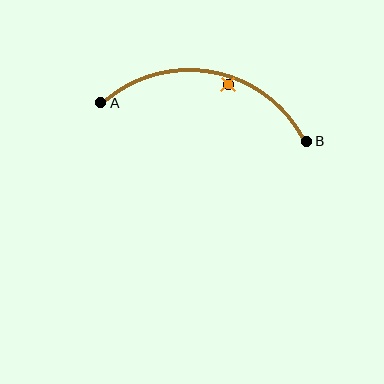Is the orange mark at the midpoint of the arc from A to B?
No — the orange mark does not lie on the arc at all. It sits slightly inside the curve.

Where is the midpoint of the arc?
The arc midpoint is the point on the curve farthest from the straight line joining A and B. It sits above that line.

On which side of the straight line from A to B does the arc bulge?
The arc bulges above the straight line connecting A and B.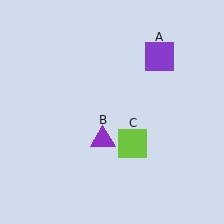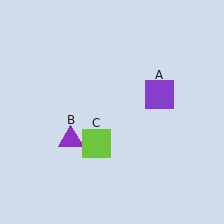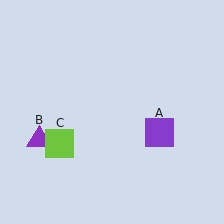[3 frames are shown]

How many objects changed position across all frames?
3 objects changed position: purple square (object A), purple triangle (object B), lime square (object C).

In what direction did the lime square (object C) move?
The lime square (object C) moved left.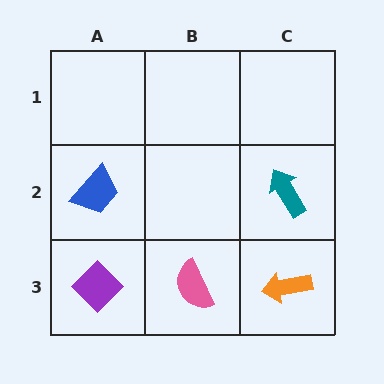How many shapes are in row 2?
2 shapes.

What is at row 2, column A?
A blue trapezoid.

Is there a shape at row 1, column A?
No, that cell is empty.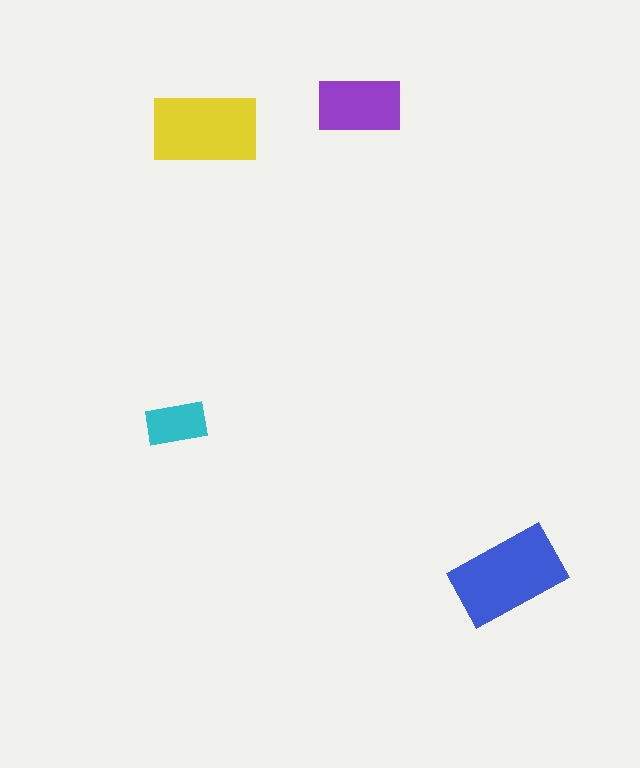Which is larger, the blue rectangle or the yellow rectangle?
The blue one.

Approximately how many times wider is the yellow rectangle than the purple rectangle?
About 1.5 times wider.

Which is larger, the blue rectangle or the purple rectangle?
The blue one.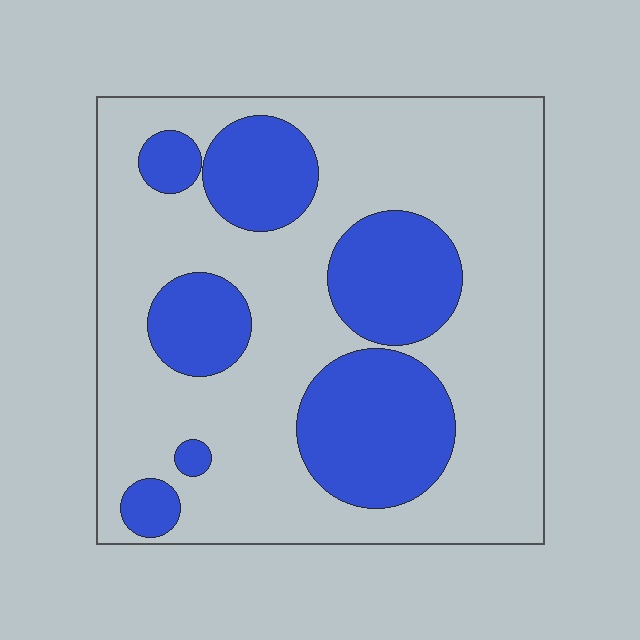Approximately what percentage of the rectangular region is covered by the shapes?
Approximately 30%.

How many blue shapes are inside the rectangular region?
7.